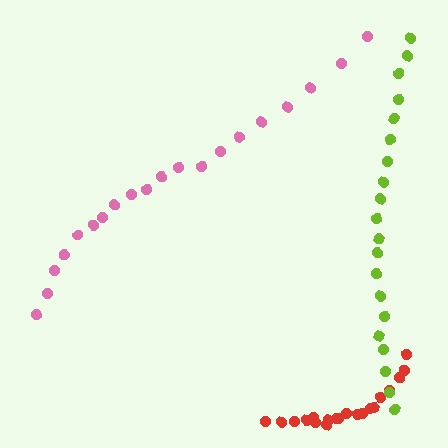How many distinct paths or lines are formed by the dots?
There are 3 distinct paths.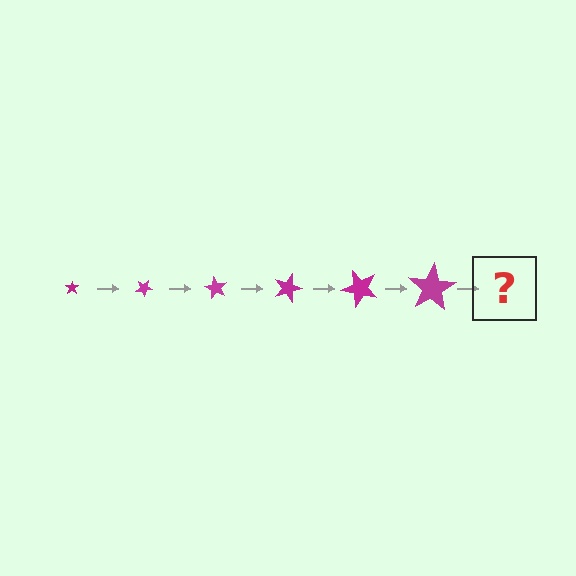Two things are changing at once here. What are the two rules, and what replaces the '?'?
The two rules are that the star grows larger each step and it rotates 30 degrees each step. The '?' should be a star, larger than the previous one and rotated 180 degrees from the start.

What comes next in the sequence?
The next element should be a star, larger than the previous one and rotated 180 degrees from the start.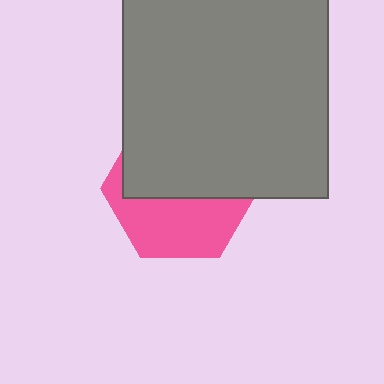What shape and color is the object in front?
The object in front is a gray square.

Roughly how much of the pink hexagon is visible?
A small part of it is visible (roughly 43%).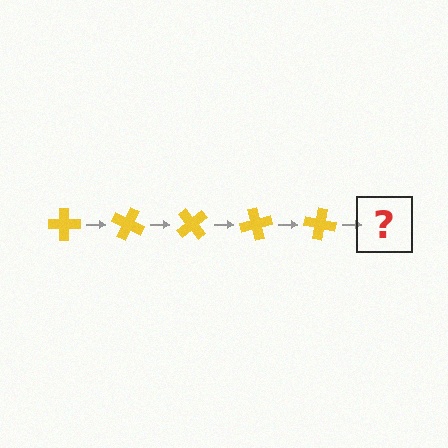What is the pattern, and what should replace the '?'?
The pattern is that the cross rotates 25 degrees each step. The '?' should be a yellow cross rotated 125 degrees.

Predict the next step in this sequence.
The next step is a yellow cross rotated 125 degrees.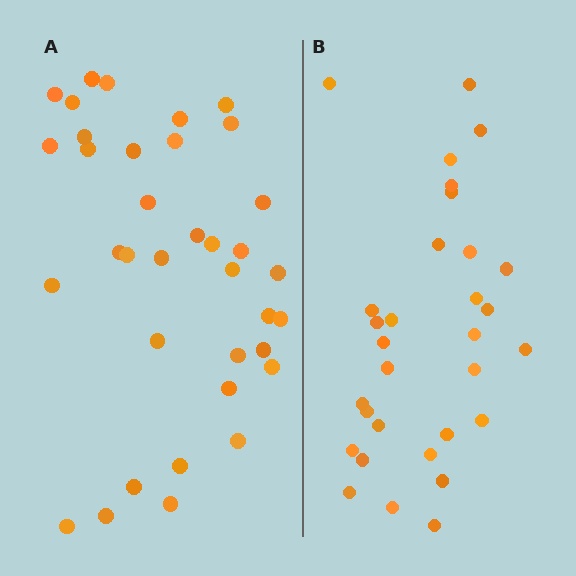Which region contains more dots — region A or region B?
Region A (the left region) has more dots.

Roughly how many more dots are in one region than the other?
Region A has about 5 more dots than region B.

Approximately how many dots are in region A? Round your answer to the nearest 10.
About 40 dots. (The exact count is 36, which rounds to 40.)